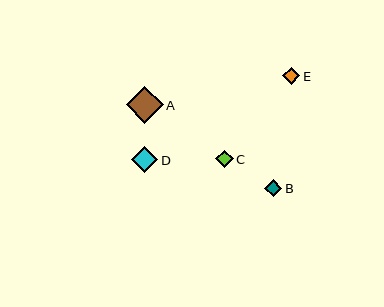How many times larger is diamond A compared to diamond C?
Diamond A is approximately 2.1 times the size of diamond C.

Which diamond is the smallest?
Diamond B is the smallest with a size of approximately 17 pixels.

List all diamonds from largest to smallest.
From largest to smallest: A, D, E, C, B.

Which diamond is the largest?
Diamond A is the largest with a size of approximately 37 pixels.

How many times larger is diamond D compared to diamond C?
Diamond D is approximately 1.5 times the size of diamond C.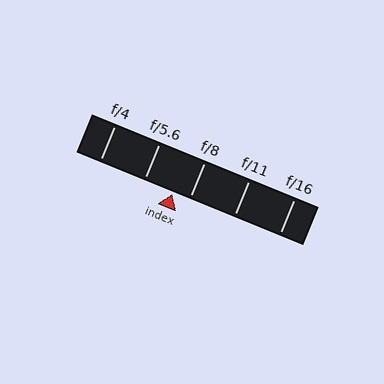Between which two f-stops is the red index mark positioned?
The index mark is between f/5.6 and f/8.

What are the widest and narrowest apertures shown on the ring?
The widest aperture shown is f/4 and the narrowest is f/16.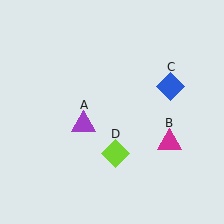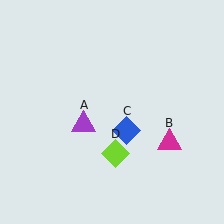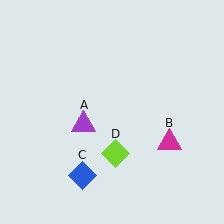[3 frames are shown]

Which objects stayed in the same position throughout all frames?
Purple triangle (object A) and magenta triangle (object B) and lime diamond (object D) remained stationary.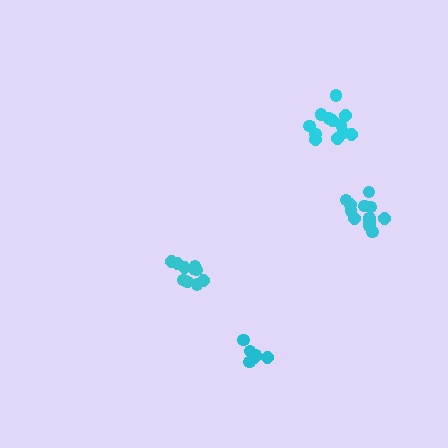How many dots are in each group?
Group 1: 12 dots, Group 2: 6 dots, Group 3: 10 dots, Group 4: 12 dots (40 total).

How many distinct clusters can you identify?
There are 4 distinct clusters.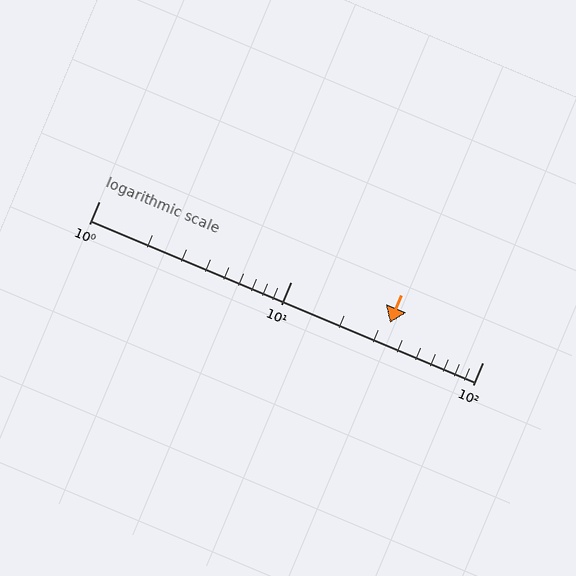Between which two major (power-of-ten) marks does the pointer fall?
The pointer is between 10 and 100.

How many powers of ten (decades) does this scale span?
The scale spans 2 decades, from 1 to 100.